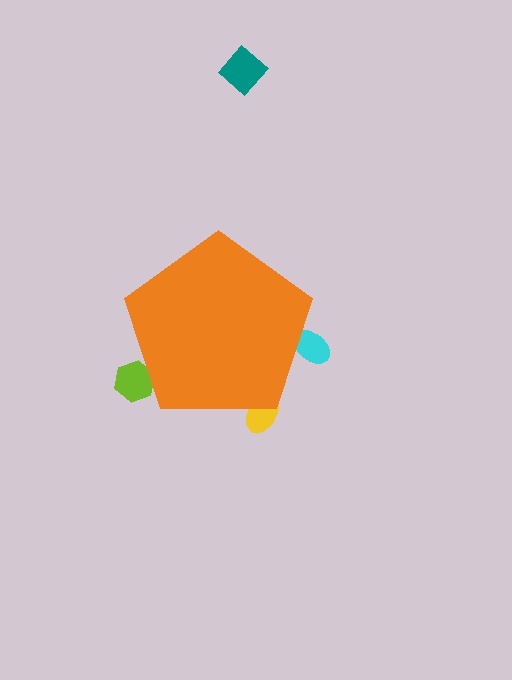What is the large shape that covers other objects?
An orange pentagon.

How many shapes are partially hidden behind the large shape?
3 shapes are partially hidden.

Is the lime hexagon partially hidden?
Yes, the lime hexagon is partially hidden behind the orange pentagon.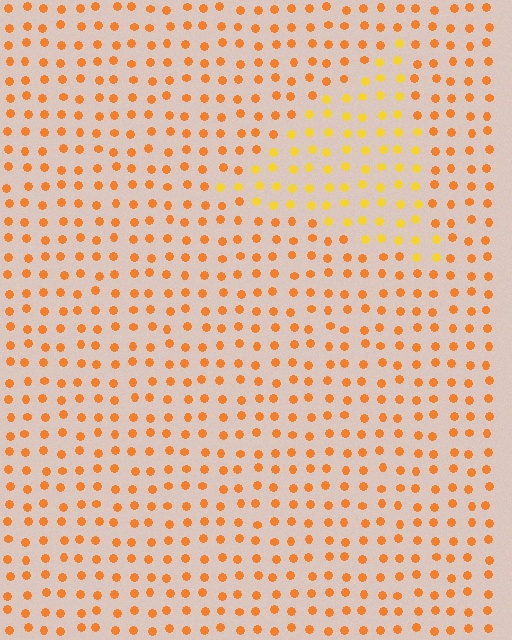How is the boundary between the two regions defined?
The boundary is defined purely by a slight shift in hue (about 26 degrees). Spacing, size, and orientation are identical on both sides.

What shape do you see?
I see a triangle.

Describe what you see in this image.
The image is filled with small orange elements in a uniform arrangement. A triangle-shaped region is visible where the elements are tinted to a slightly different hue, forming a subtle color boundary.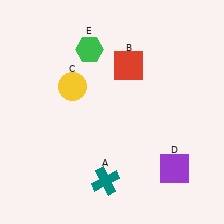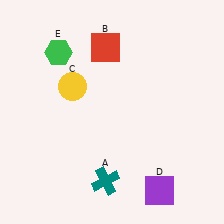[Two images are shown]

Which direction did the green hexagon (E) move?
The green hexagon (E) moved left.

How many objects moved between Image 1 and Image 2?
3 objects moved between the two images.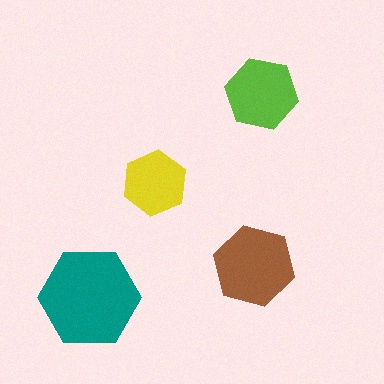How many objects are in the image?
There are 4 objects in the image.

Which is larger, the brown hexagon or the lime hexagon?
The brown one.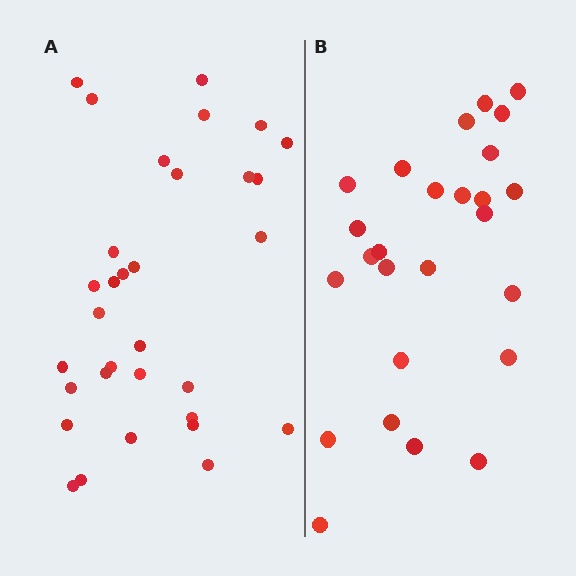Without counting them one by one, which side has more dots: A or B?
Region A (the left region) has more dots.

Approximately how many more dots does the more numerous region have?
Region A has about 6 more dots than region B.